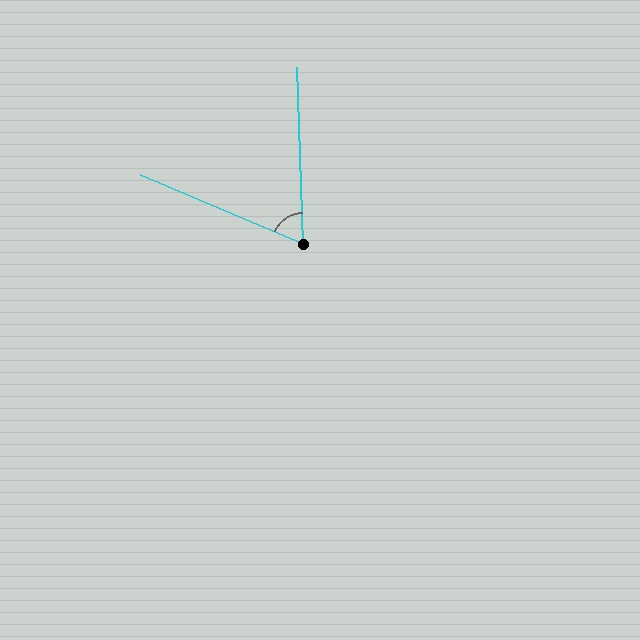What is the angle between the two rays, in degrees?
Approximately 65 degrees.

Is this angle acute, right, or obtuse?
It is acute.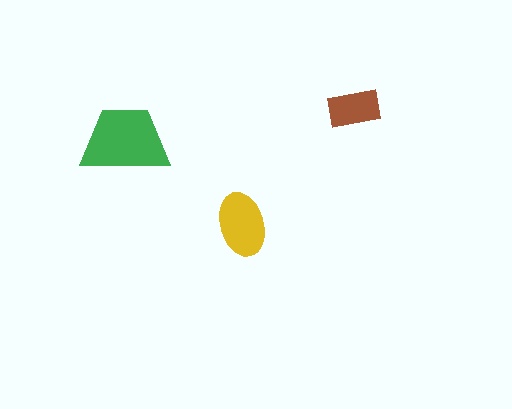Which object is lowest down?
The yellow ellipse is bottommost.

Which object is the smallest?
The brown rectangle.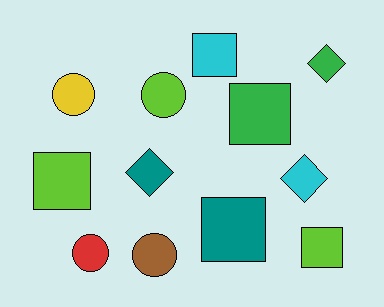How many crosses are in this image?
There are no crosses.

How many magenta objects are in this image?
There are no magenta objects.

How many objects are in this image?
There are 12 objects.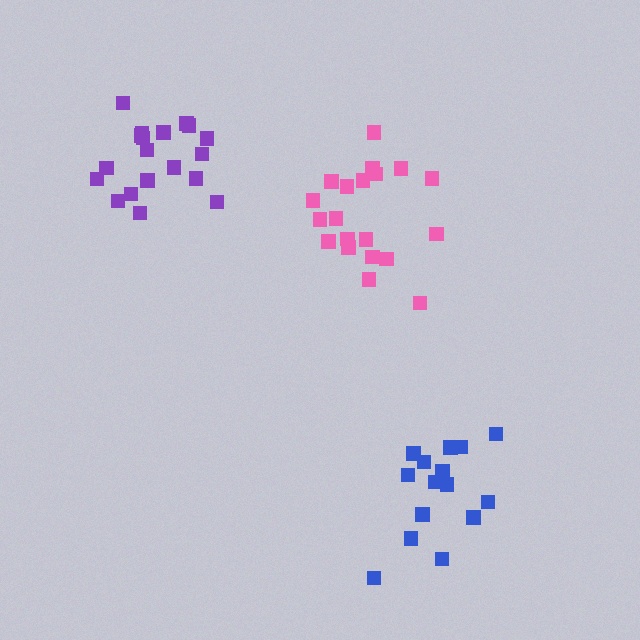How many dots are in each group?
Group 1: 20 dots, Group 2: 15 dots, Group 3: 19 dots (54 total).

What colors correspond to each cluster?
The clusters are colored: pink, blue, purple.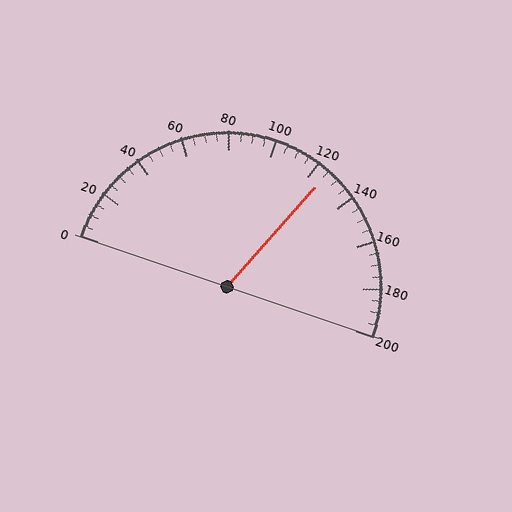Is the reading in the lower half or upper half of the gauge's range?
The reading is in the upper half of the range (0 to 200).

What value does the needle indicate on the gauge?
The needle indicates approximately 125.